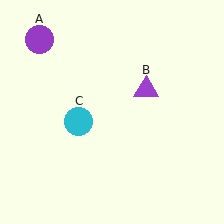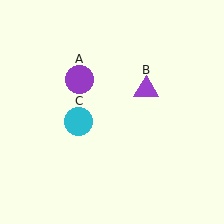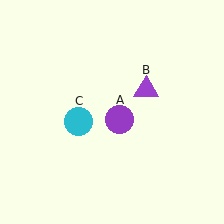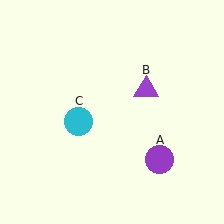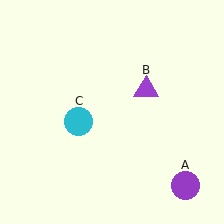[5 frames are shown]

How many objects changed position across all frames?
1 object changed position: purple circle (object A).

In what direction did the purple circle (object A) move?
The purple circle (object A) moved down and to the right.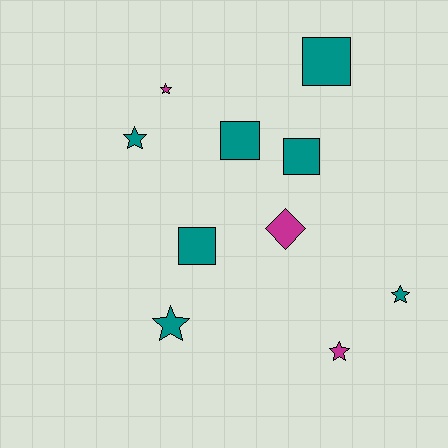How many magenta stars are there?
There are 2 magenta stars.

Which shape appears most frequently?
Star, with 5 objects.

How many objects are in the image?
There are 10 objects.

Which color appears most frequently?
Teal, with 7 objects.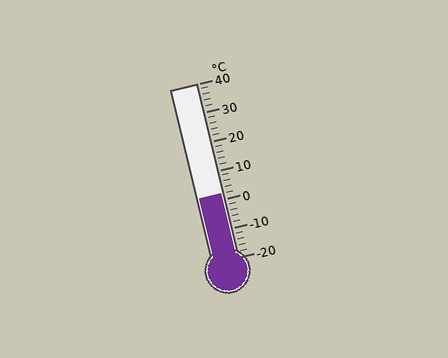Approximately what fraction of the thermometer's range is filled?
The thermometer is filled to approximately 35% of its range.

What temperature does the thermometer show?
The thermometer shows approximately 2°C.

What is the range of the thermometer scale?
The thermometer scale ranges from -20°C to 40°C.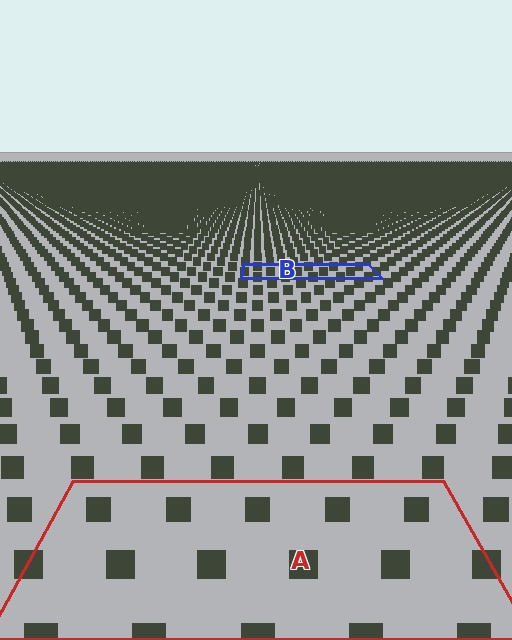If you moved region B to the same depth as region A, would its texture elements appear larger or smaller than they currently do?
They would appear larger. At a closer depth, the same texture elements are projected at a bigger on-screen size.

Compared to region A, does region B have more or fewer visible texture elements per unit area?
Region B has more texture elements per unit area — they are packed more densely because it is farther away.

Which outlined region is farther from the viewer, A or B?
Region B is farther from the viewer — the texture elements inside it appear smaller and more densely packed.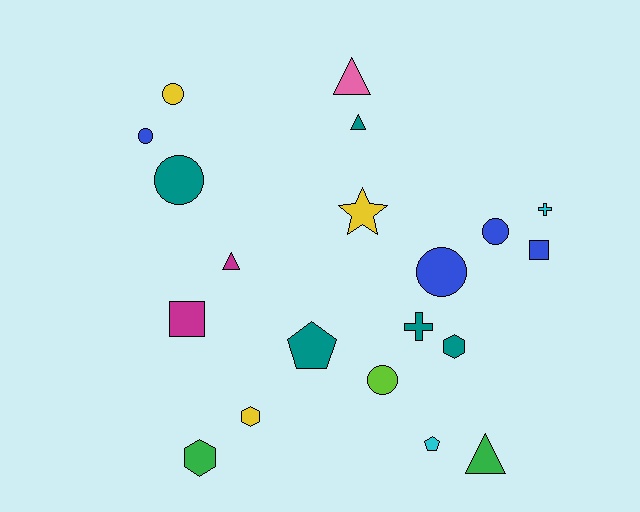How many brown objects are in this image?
There are no brown objects.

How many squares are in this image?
There are 2 squares.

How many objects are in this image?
There are 20 objects.